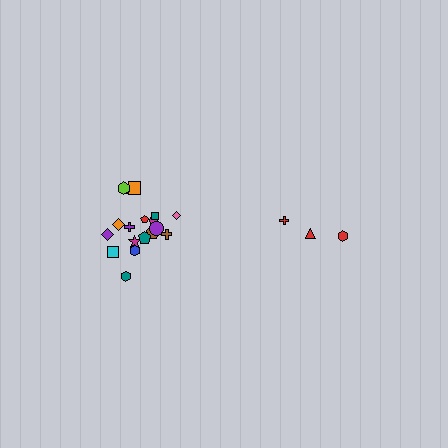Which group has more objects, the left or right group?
The left group.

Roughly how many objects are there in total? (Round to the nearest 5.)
Roughly 20 objects in total.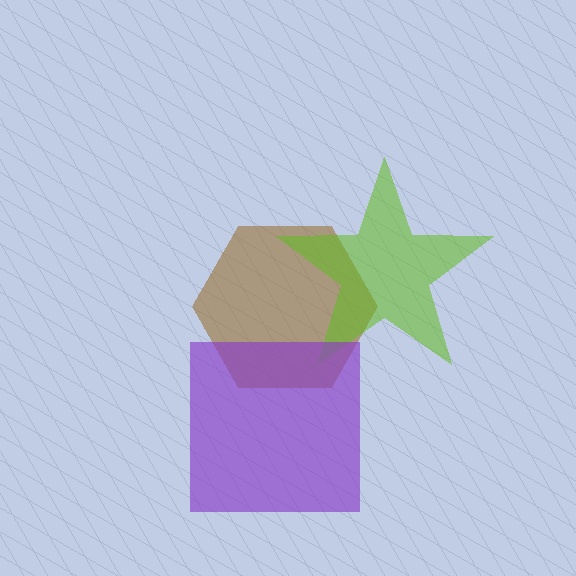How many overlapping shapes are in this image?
There are 3 overlapping shapes in the image.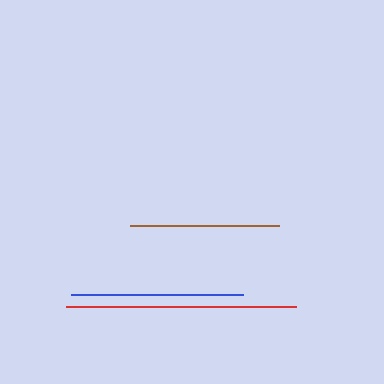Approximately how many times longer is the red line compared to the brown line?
The red line is approximately 1.6 times the length of the brown line.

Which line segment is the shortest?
The brown line is the shortest at approximately 148 pixels.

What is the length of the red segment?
The red segment is approximately 230 pixels long.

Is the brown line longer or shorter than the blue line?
The blue line is longer than the brown line.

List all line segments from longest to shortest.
From longest to shortest: red, blue, brown.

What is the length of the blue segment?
The blue segment is approximately 172 pixels long.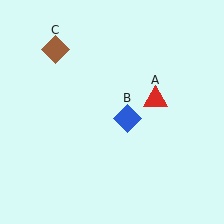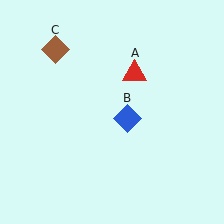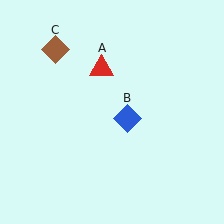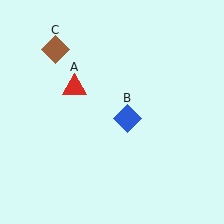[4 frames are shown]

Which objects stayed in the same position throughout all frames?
Blue diamond (object B) and brown diamond (object C) remained stationary.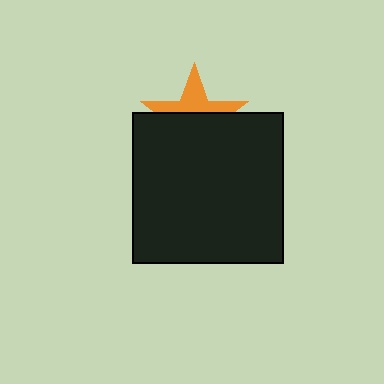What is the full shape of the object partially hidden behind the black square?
The partially hidden object is an orange star.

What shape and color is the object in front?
The object in front is a black square.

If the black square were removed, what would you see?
You would see the complete orange star.